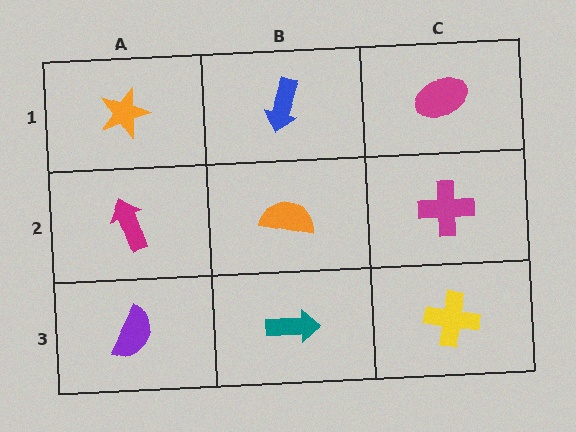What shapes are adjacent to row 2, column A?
An orange star (row 1, column A), a purple semicircle (row 3, column A), an orange semicircle (row 2, column B).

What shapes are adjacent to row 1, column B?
An orange semicircle (row 2, column B), an orange star (row 1, column A), a magenta ellipse (row 1, column C).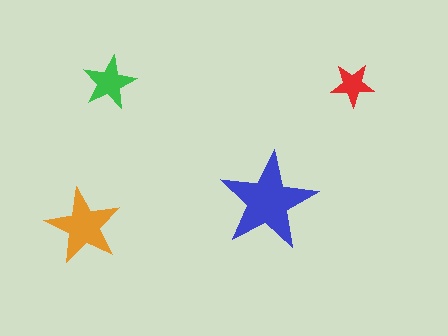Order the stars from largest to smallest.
the blue one, the orange one, the green one, the red one.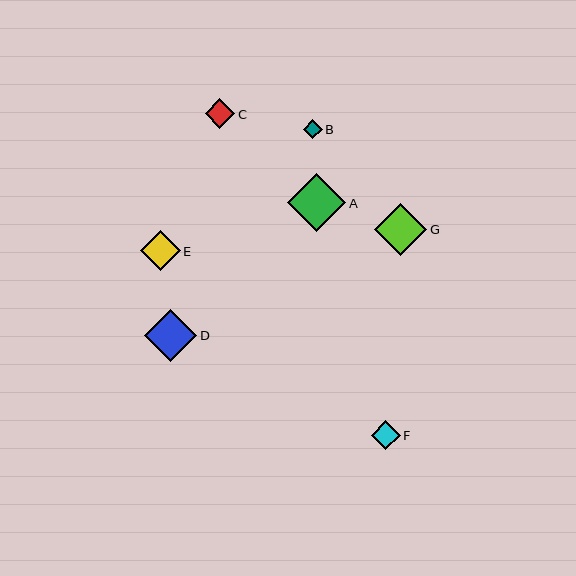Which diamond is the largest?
Diamond A is the largest with a size of approximately 58 pixels.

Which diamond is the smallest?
Diamond B is the smallest with a size of approximately 19 pixels.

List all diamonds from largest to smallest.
From largest to smallest: A, D, G, E, C, F, B.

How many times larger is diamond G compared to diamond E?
Diamond G is approximately 1.3 times the size of diamond E.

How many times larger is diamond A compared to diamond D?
Diamond A is approximately 1.1 times the size of diamond D.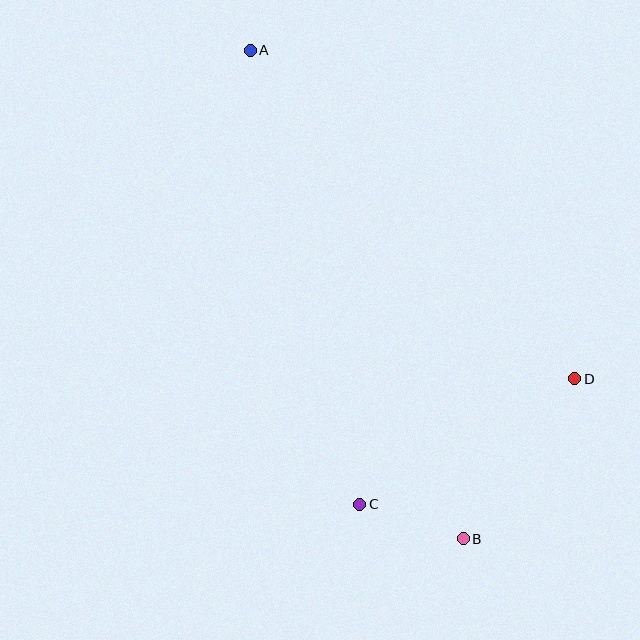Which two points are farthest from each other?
Points A and B are farthest from each other.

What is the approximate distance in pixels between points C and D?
The distance between C and D is approximately 249 pixels.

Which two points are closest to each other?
Points B and C are closest to each other.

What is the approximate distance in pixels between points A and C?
The distance between A and C is approximately 467 pixels.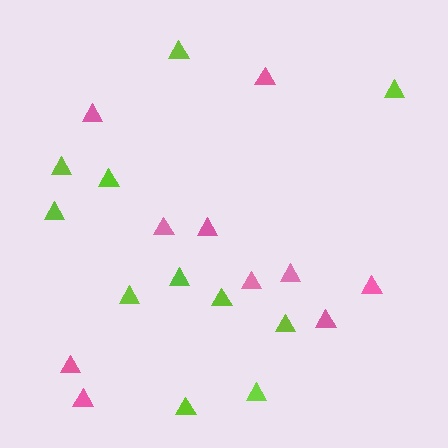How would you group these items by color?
There are 2 groups: one group of lime triangles (11) and one group of pink triangles (10).